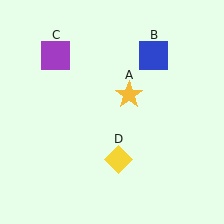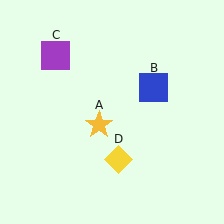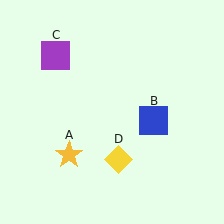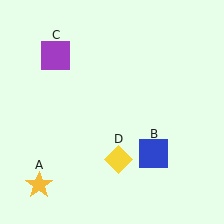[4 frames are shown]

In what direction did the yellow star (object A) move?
The yellow star (object A) moved down and to the left.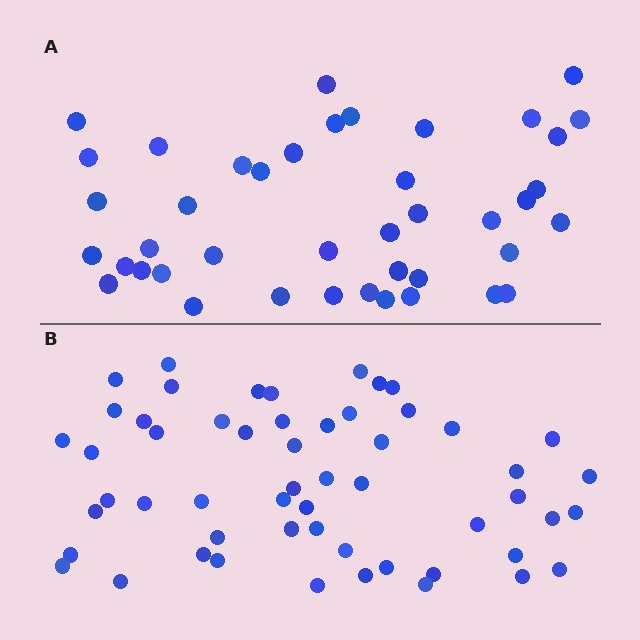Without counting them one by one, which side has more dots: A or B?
Region B (the bottom region) has more dots.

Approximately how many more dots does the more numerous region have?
Region B has approximately 15 more dots than region A.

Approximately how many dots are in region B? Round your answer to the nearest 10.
About 60 dots. (The exact count is 55, which rounds to 60.)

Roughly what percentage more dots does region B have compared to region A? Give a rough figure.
About 30% more.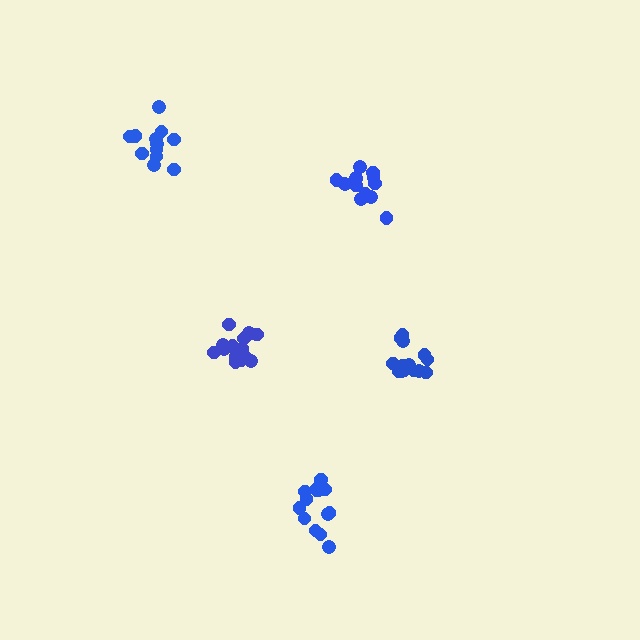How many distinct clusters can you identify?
There are 5 distinct clusters.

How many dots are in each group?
Group 1: 14 dots, Group 2: 13 dots, Group 3: 14 dots, Group 4: 17 dots, Group 5: 12 dots (70 total).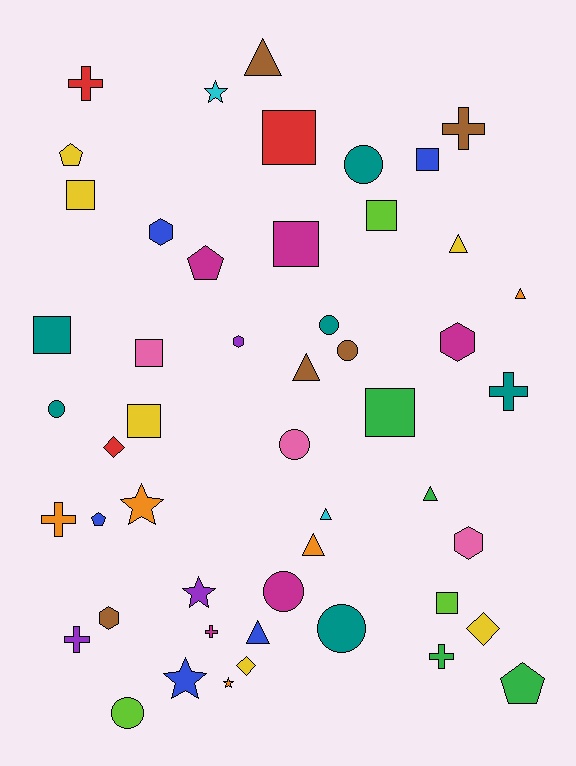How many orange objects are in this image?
There are 5 orange objects.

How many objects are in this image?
There are 50 objects.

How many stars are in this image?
There are 5 stars.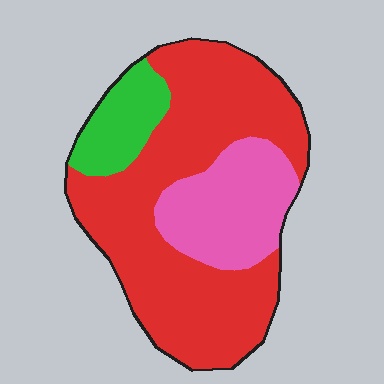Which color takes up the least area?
Green, at roughly 10%.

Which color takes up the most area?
Red, at roughly 65%.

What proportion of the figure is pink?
Pink covers about 25% of the figure.